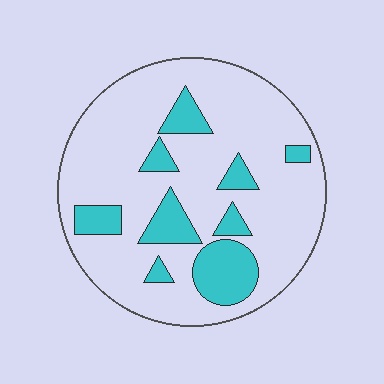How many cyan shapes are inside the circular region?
9.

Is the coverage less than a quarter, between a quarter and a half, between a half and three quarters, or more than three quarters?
Less than a quarter.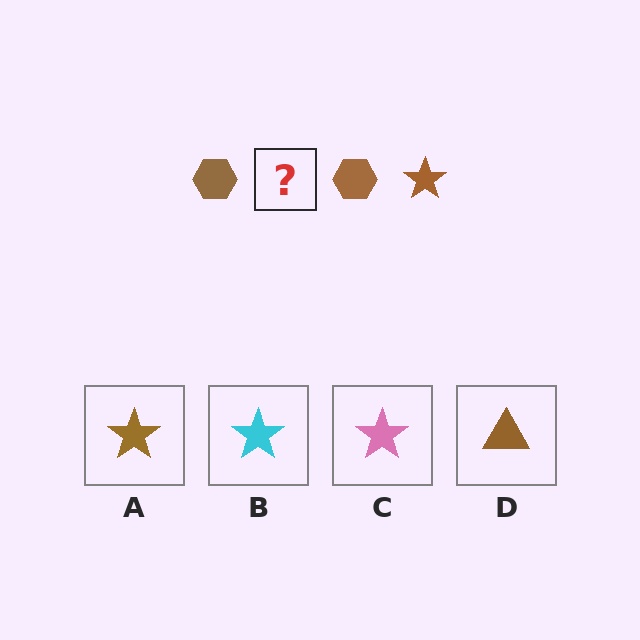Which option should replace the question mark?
Option A.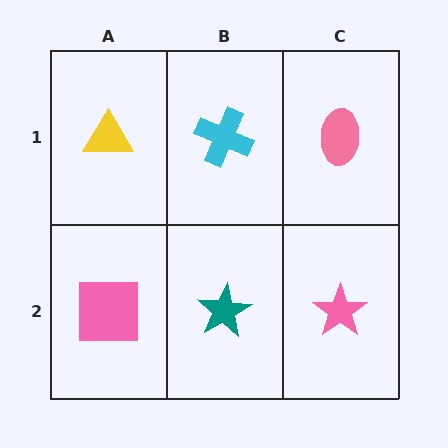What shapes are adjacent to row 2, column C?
A pink ellipse (row 1, column C), a teal star (row 2, column B).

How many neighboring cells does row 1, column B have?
3.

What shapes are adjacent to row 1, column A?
A pink square (row 2, column A), a cyan cross (row 1, column B).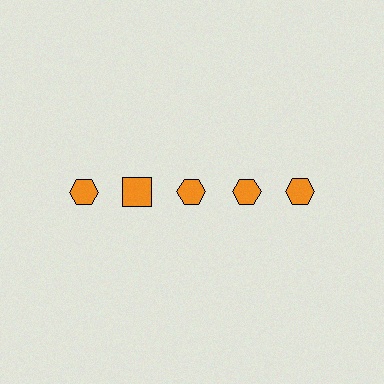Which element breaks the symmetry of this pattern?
The orange square in the top row, second from left column breaks the symmetry. All other shapes are orange hexagons.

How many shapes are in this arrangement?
There are 5 shapes arranged in a grid pattern.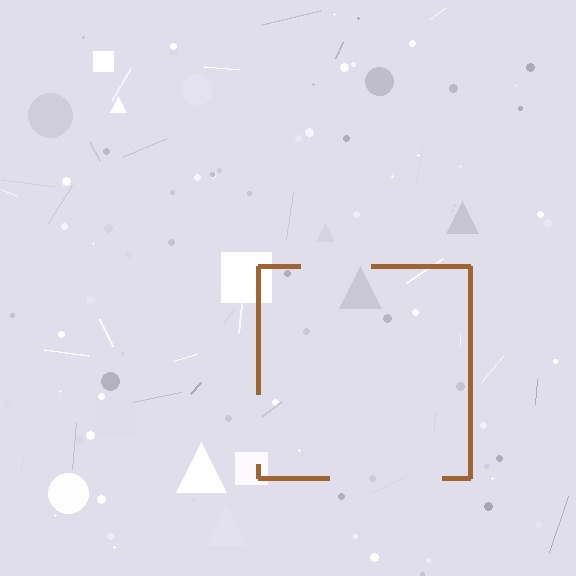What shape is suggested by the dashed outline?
The dashed outline suggests a square.